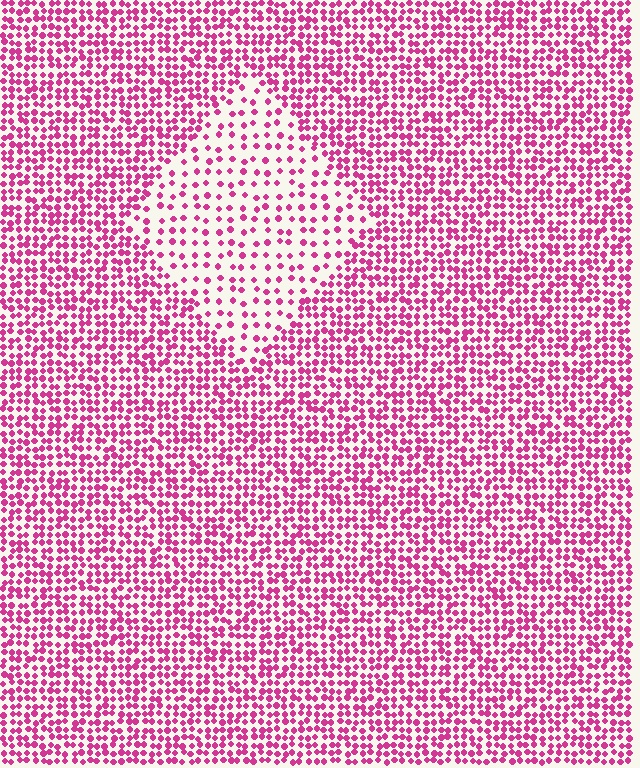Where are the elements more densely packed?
The elements are more densely packed outside the diamond boundary.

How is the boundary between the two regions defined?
The boundary is defined by a change in element density (approximately 2.3x ratio). All elements are the same color, size, and shape.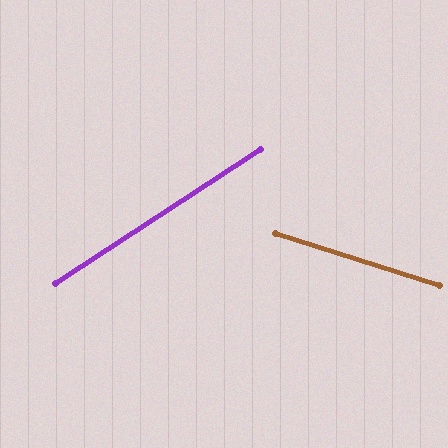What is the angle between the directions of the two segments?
Approximately 51 degrees.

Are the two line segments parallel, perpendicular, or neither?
Neither parallel nor perpendicular — they differ by about 51°.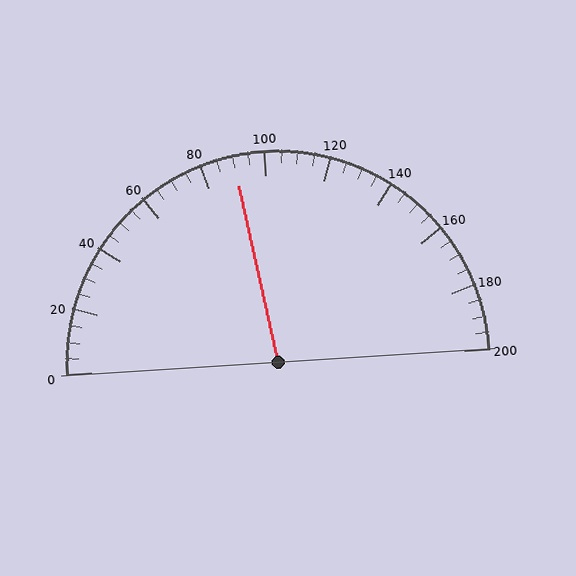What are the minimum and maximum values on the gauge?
The gauge ranges from 0 to 200.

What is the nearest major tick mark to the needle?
The nearest major tick mark is 80.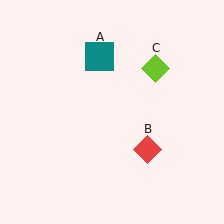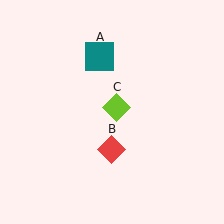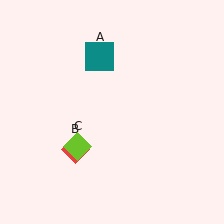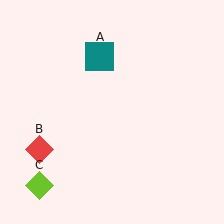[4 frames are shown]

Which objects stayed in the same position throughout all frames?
Teal square (object A) remained stationary.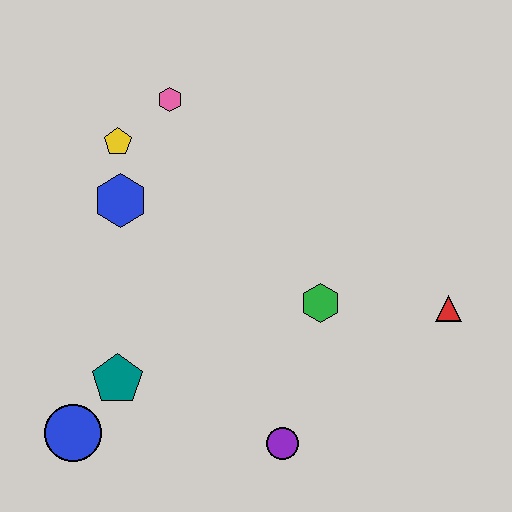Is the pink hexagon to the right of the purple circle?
No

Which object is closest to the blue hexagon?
The yellow pentagon is closest to the blue hexagon.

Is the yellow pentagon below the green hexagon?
No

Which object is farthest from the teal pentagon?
The red triangle is farthest from the teal pentagon.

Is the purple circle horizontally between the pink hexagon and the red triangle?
Yes